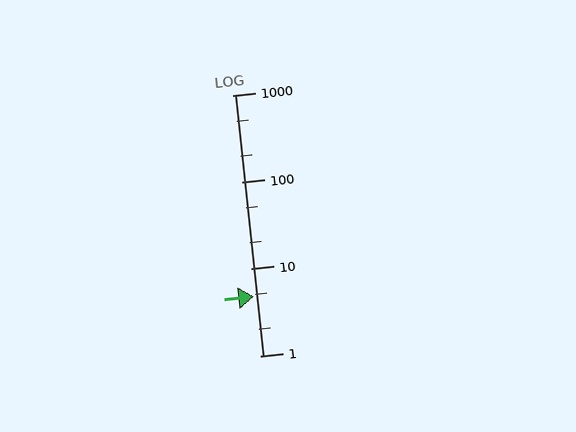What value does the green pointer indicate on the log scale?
The pointer indicates approximately 4.8.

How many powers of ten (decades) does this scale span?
The scale spans 3 decades, from 1 to 1000.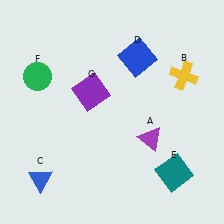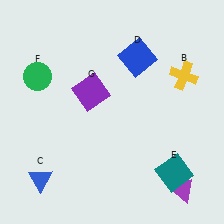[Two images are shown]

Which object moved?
The purple triangle (A) moved down.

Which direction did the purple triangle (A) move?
The purple triangle (A) moved down.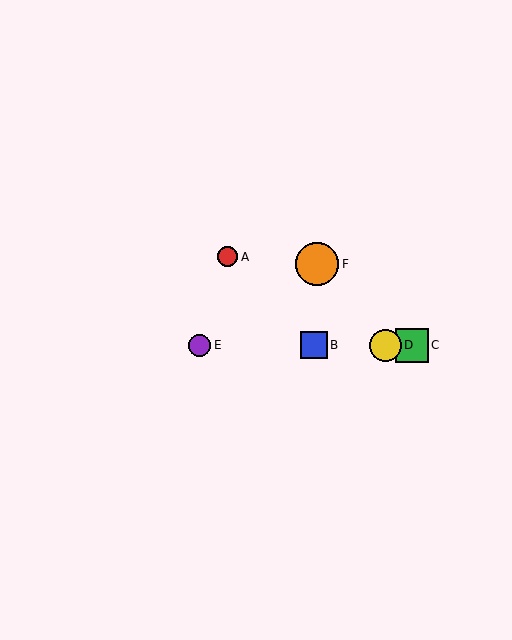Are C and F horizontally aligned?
No, C is at y≈345 and F is at y≈264.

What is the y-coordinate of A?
Object A is at y≈257.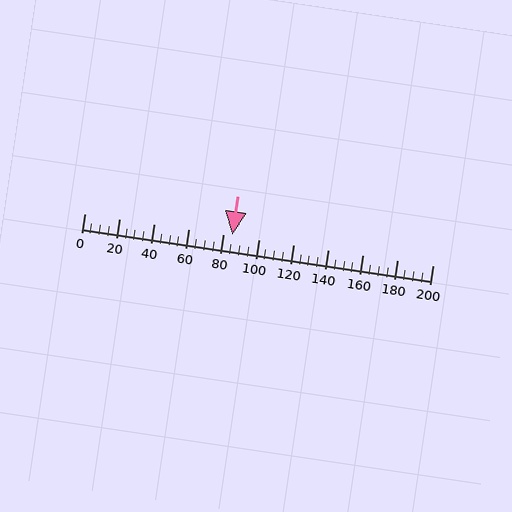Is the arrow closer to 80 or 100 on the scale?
The arrow is closer to 80.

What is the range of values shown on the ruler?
The ruler shows values from 0 to 200.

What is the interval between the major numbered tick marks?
The major tick marks are spaced 20 units apart.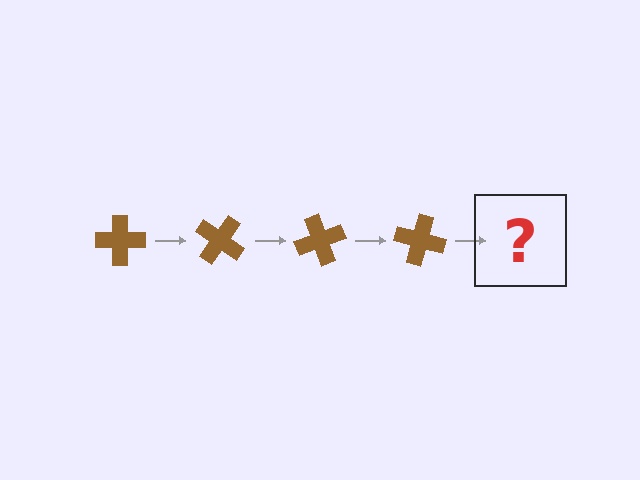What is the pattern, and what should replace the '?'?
The pattern is that the cross rotates 35 degrees each step. The '?' should be a brown cross rotated 140 degrees.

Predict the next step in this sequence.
The next step is a brown cross rotated 140 degrees.